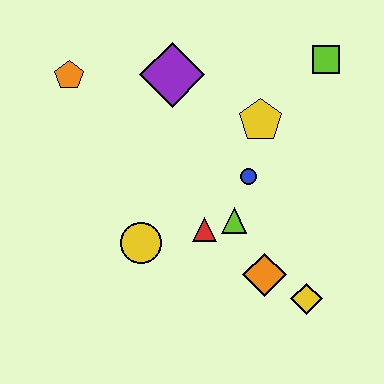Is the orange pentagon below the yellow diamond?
No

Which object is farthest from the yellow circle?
The lime square is farthest from the yellow circle.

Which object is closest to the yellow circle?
The red triangle is closest to the yellow circle.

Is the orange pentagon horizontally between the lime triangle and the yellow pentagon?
No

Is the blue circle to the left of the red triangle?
No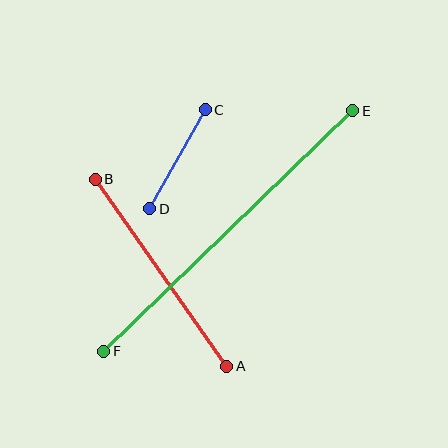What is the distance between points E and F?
The distance is approximately 346 pixels.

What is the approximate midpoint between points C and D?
The midpoint is at approximately (177, 159) pixels.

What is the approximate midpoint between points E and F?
The midpoint is at approximately (228, 231) pixels.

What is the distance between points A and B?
The distance is approximately 229 pixels.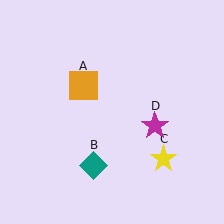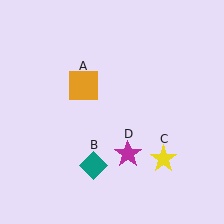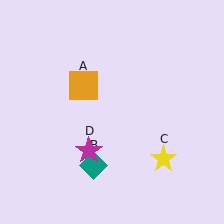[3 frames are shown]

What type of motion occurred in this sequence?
The magenta star (object D) rotated clockwise around the center of the scene.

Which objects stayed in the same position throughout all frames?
Orange square (object A) and teal diamond (object B) and yellow star (object C) remained stationary.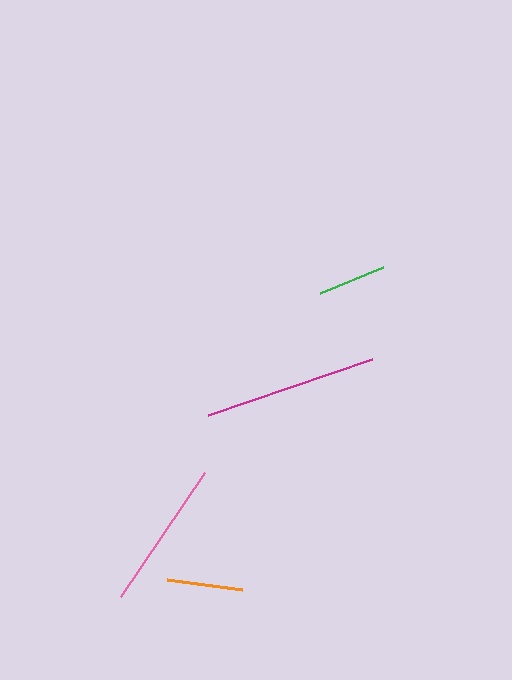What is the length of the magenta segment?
The magenta segment is approximately 173 pixels long.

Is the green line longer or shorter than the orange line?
The orange line is longer than the green line.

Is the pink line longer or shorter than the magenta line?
The magenta line is longer than the pink line.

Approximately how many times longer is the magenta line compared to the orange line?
The magenta line is approximately 2.3 times the length of the orange line.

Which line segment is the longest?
The magenta line is the longest at approximately 173 pixels.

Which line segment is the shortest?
The green line is the shortest at approximately 68 pixels.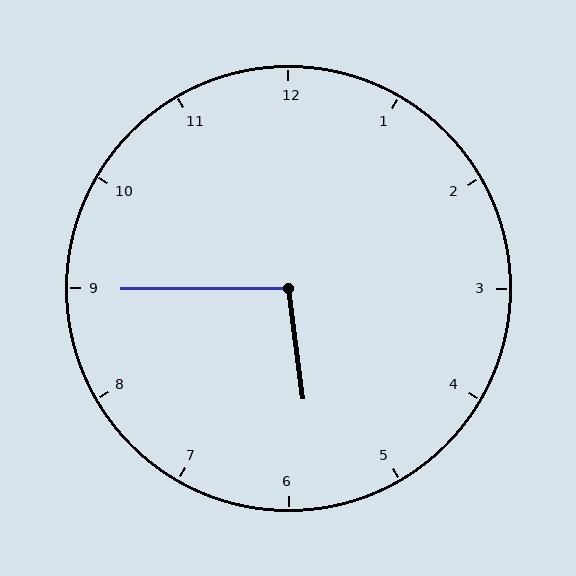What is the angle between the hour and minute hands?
Approximately 98 degrees.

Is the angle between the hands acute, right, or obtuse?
It is obtuse.